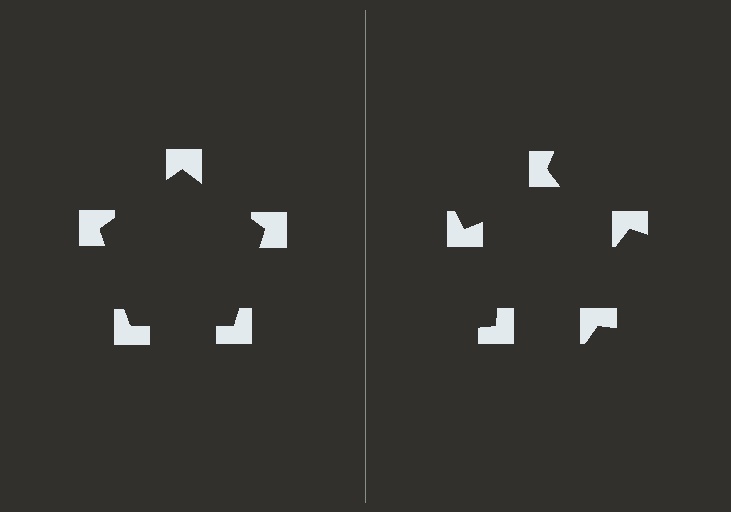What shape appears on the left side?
An illusory pentagon.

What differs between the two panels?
The notched squares are positioned identically on both sides; only the wedge orientations differ. On the left they align to a pentagon; on the right they are misaligned.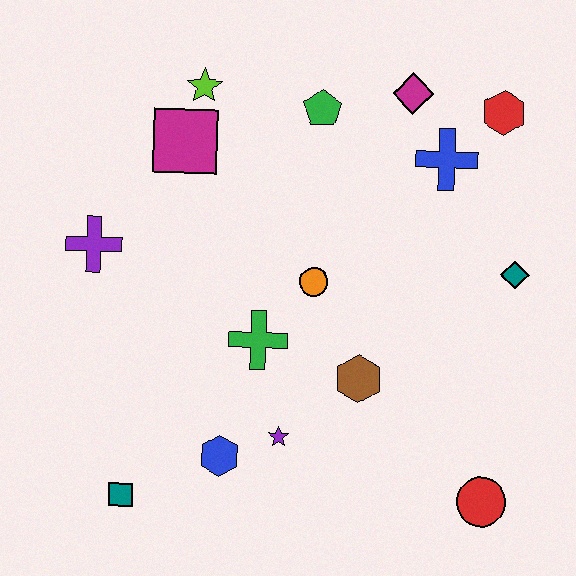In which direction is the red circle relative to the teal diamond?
The red circle is below the teal diamond.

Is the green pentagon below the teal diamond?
No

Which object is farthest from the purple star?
The red hexagon is farthest from the purple star.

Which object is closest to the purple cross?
The magenta square is closest to the purple cross.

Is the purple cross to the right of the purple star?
No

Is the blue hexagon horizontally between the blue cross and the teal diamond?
No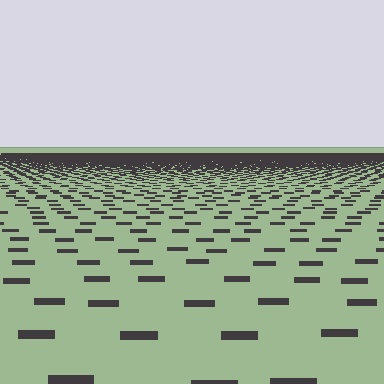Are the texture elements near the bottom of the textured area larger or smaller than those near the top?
Larger. Near the bottom, elements are closer to the viewer and appear at a bigger on-screen size.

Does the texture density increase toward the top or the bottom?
Density increases toward the top.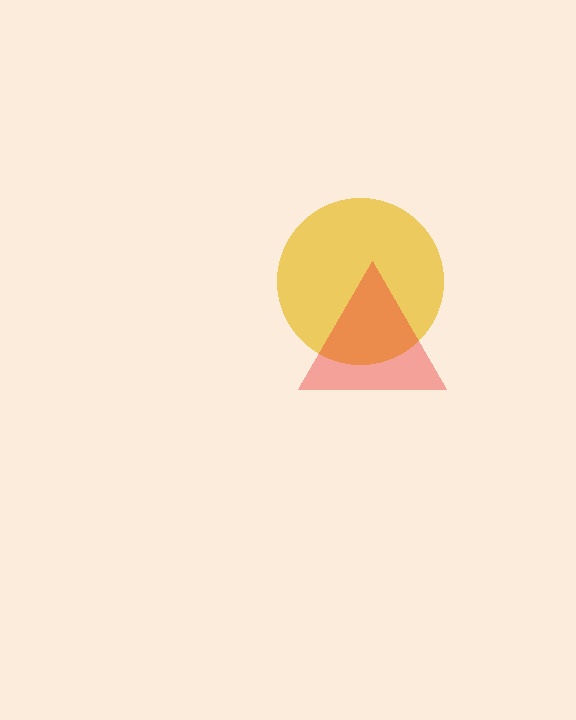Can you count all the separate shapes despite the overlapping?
Yes, there are 2 separate shapes.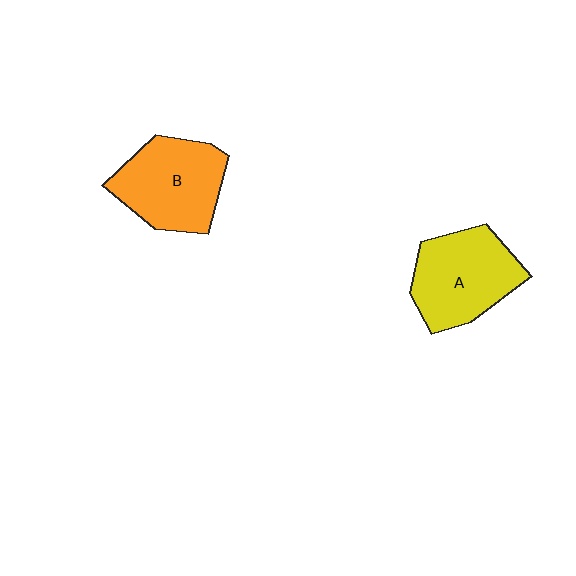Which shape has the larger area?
Shape B (orange).